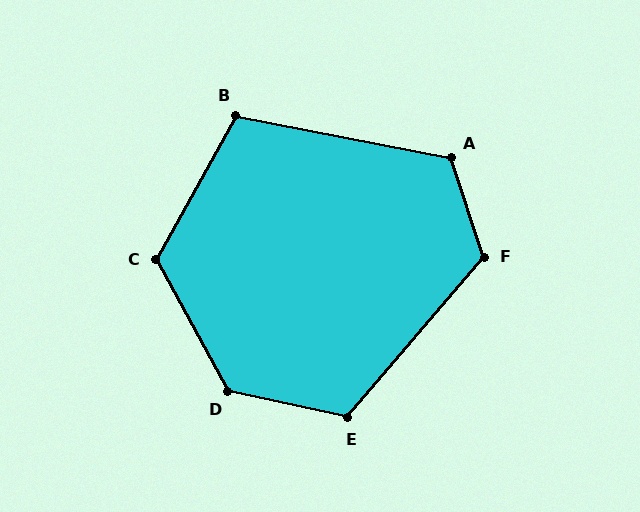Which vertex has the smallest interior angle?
B, at approximately 108 degrees.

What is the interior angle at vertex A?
Approximately 119 degrees (obtuse).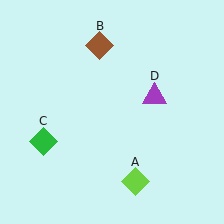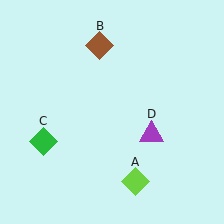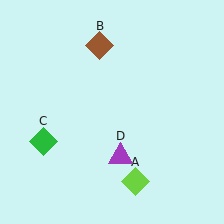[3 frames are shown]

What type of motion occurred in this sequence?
The purple triangle (object D) rotated clockwise around the center of the scene.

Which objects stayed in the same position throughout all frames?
Lime diamond (object A) and brown diamond (object B) and green diamond (object C) remained stationary.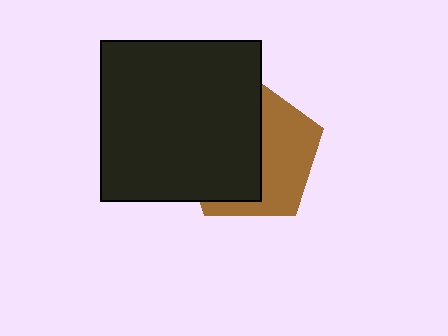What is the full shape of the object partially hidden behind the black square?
The partially hidden object is a brown pentagon.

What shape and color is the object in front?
The object in front is a black square.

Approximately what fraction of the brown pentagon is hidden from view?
Roughly 55% of the brown pentagon is hidden behind the black square.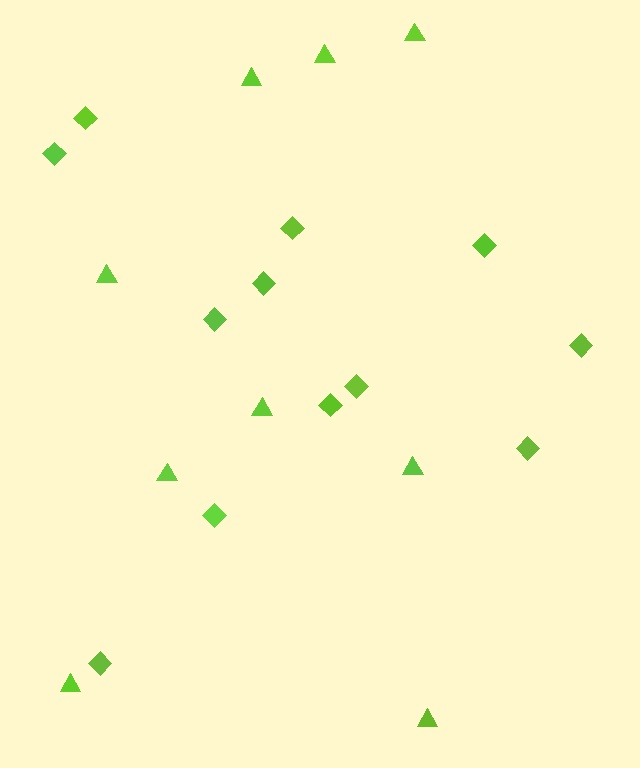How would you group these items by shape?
There are 2 groups: one group of triangles (9) and one group of diamonds (12).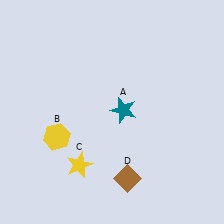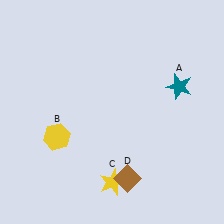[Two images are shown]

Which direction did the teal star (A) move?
The teal star (A) moved right.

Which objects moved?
The objects that moved are: the teal star (A), the yellow star (C).